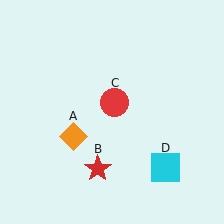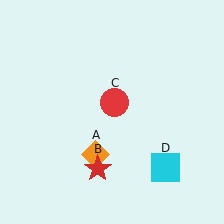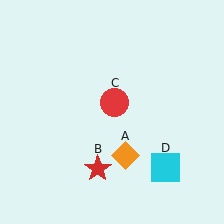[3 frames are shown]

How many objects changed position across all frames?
1 object changed position: orange diamond (object A).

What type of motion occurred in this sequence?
The orange diamond (object A) rotated counterclockwise around the center of the scene.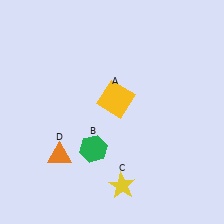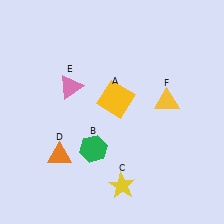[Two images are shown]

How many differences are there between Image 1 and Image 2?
There are 2 differences between the two images.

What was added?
A pink triangle (E), a yellow triangle (F) were added in Image 2.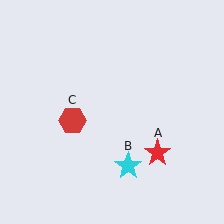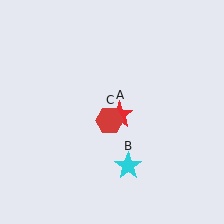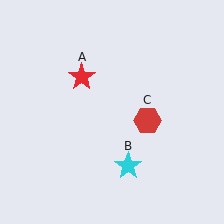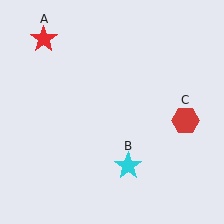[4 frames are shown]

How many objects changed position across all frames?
2 objects changed position: red star (object A), red hexagon (object C).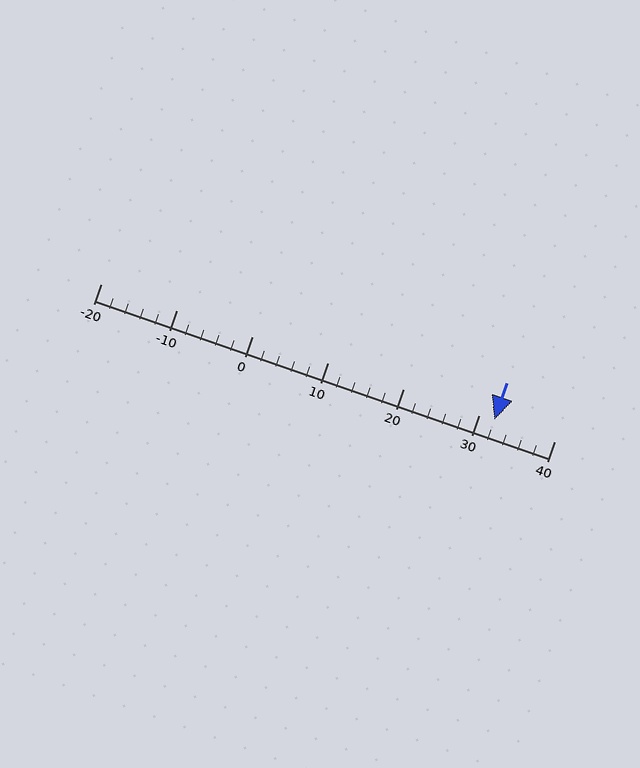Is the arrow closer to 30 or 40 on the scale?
The arrow is closer to 30.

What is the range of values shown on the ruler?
The ruler shows values from -20 to 40.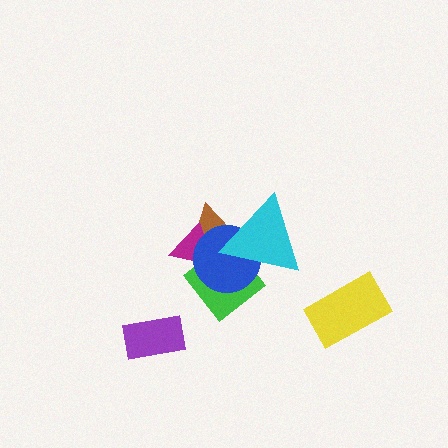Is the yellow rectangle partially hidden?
No, no other shape covers it.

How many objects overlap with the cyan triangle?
3 objects overlap with the cyan triangle.